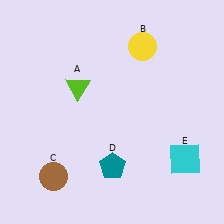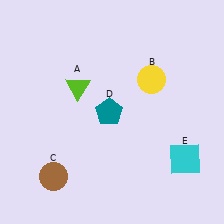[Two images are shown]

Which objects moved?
The objects that moved are: the yellow circle (B), the teal pentagon (D).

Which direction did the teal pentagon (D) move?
The teal pentagon (D) moved up.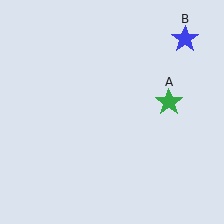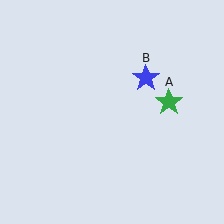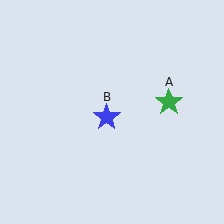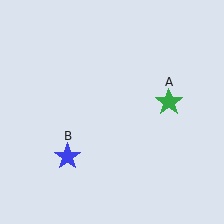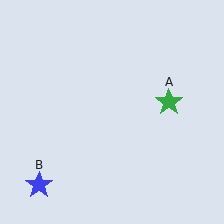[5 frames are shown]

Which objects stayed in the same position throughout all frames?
Green star (object A) remained stationary.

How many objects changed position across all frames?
1 object changed position: blue star (object B).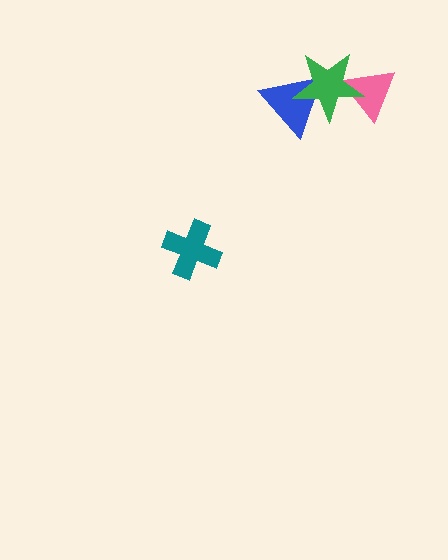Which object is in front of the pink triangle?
The green star is in front of the pink triangle.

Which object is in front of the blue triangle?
The green star is in front of the blue triangle.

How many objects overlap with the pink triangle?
1 object overlaps with the pink triangle.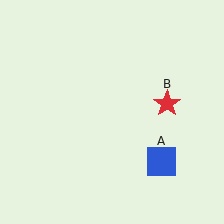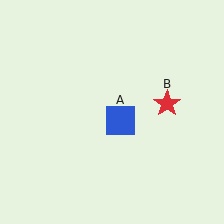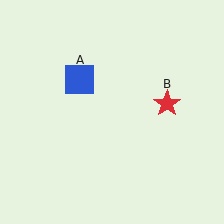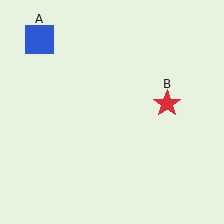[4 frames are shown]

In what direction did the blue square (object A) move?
The blue square (object A) moved up and to the left.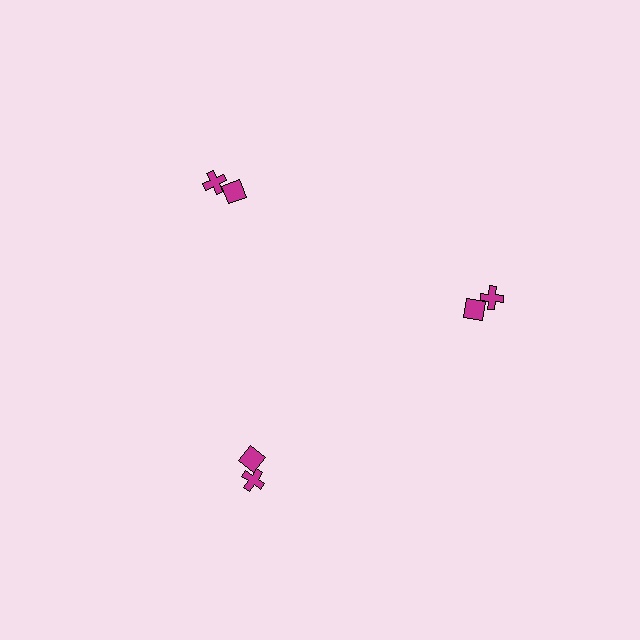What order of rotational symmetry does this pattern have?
This pattern has 3-fold rotational symmetry.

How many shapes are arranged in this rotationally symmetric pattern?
There are 6 shapes, arranged in 3 groups of 2.